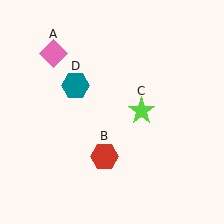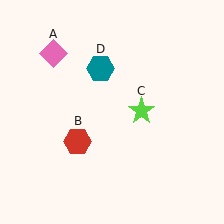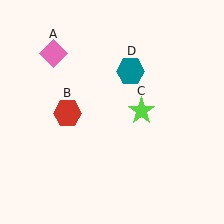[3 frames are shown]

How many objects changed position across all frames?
2 objects changed position: red hexagon (object B), teal hexagon (object D).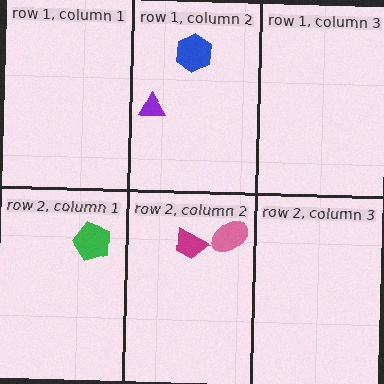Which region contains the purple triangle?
The row 1, column 2 region.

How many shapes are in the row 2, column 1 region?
1.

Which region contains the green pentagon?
The row 2, column 1 region.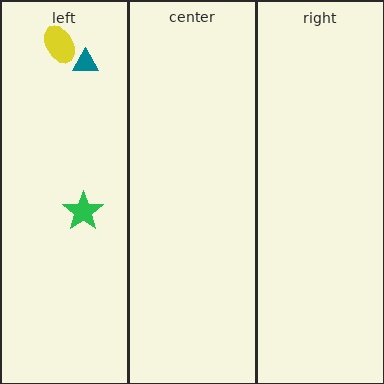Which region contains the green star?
The left region.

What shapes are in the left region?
The teal triangle, the green star, the yellow ellipse.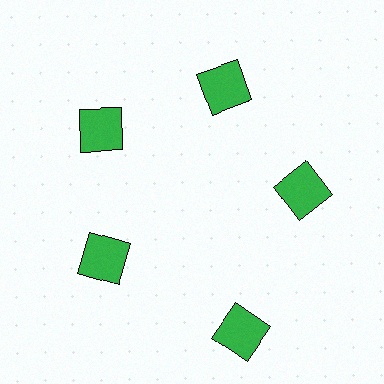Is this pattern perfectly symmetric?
No. The 5 green squares are arranged in a ring, but one element near the 5 o'clock position is pushed outward from the center, breaking the 5-fold rotational symmetry.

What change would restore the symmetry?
The symmetry would be restored by moving it inward, back onto the ring so that all 5 squares sit at equal angles and equal distance from the center.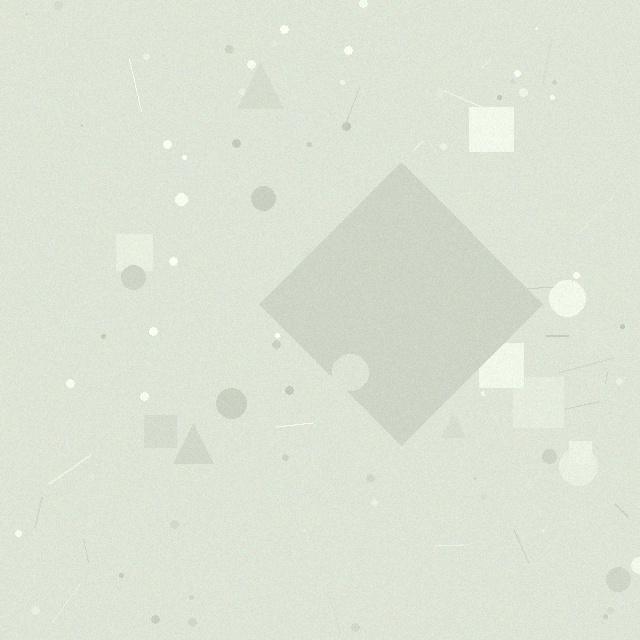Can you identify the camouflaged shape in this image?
The camouflaged shape is a diamond.